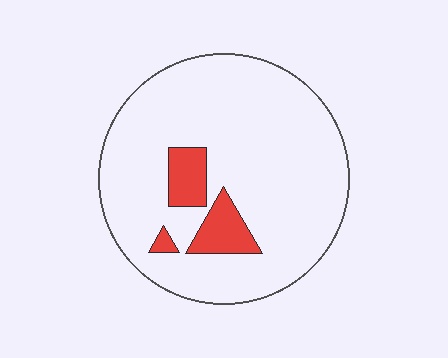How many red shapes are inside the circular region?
3.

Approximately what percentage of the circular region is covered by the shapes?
Approximately 10%.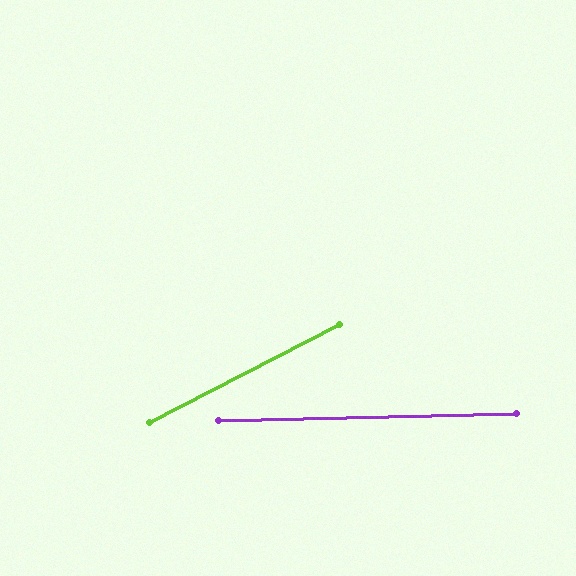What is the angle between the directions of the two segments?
Approximately 26 degrees.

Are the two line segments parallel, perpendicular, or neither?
Neither parallel nor perpendicular — they differ by about 26°.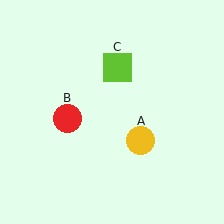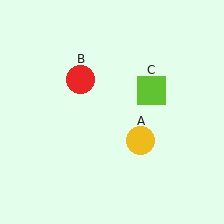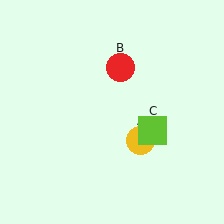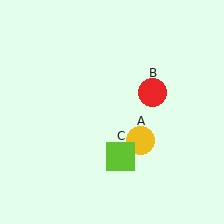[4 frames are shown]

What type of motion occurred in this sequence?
The red circle (object B), lime square (object C) rotated clockwise around the center of the scene.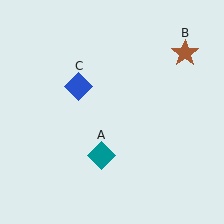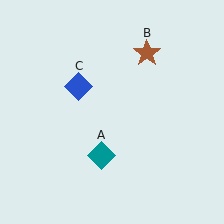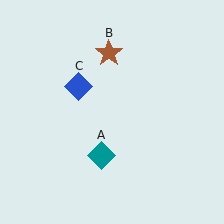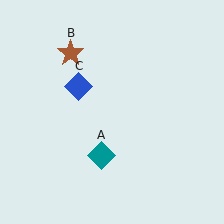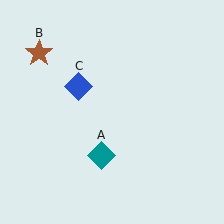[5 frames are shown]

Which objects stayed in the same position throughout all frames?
Teal diamond (object A) and blue diamond (object C) remained stationary.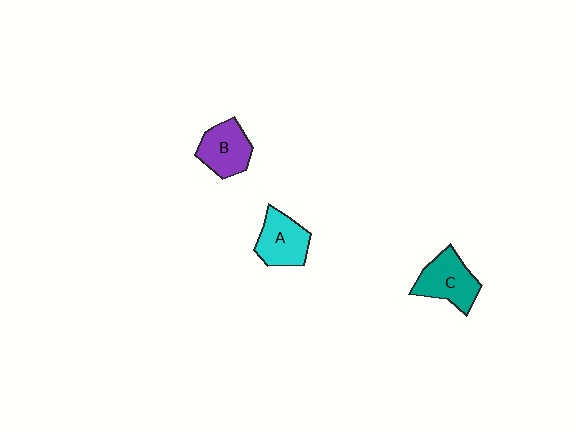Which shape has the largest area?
Shape C (teal).